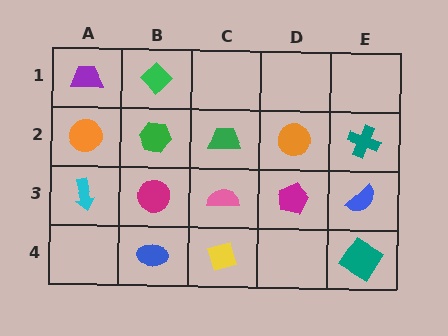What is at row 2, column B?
A green hexagon.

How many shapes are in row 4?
3 shapes.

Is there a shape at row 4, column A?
No, that cell is empty.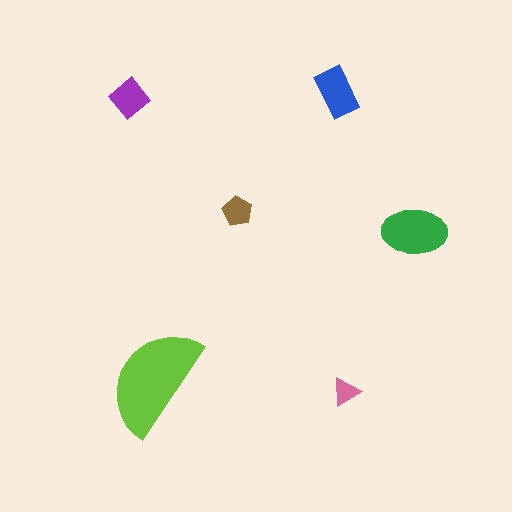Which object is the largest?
The lime semicircle.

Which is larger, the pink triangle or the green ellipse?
The green ellipse.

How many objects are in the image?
There are 6 objects in the image.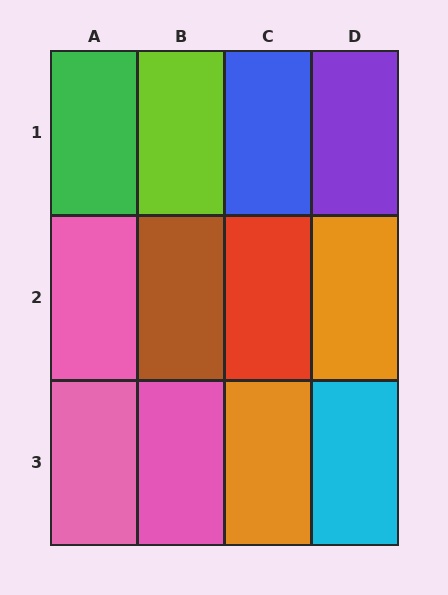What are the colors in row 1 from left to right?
Green, lime, blue, purple.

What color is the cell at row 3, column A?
Pink.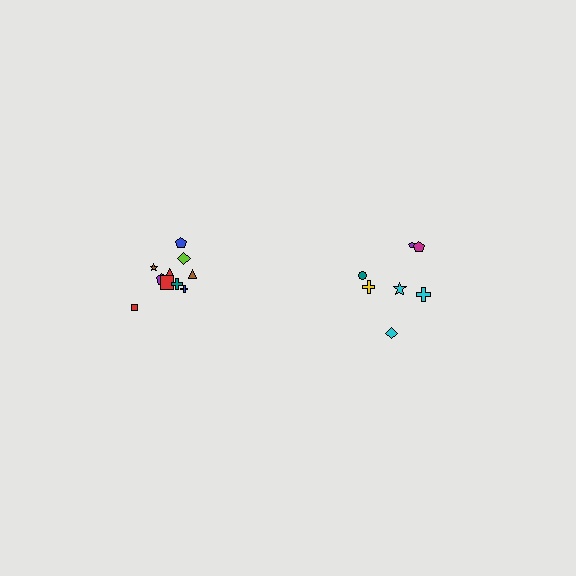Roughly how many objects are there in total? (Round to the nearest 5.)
Roughly 15 objects in total.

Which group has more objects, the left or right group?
The left group.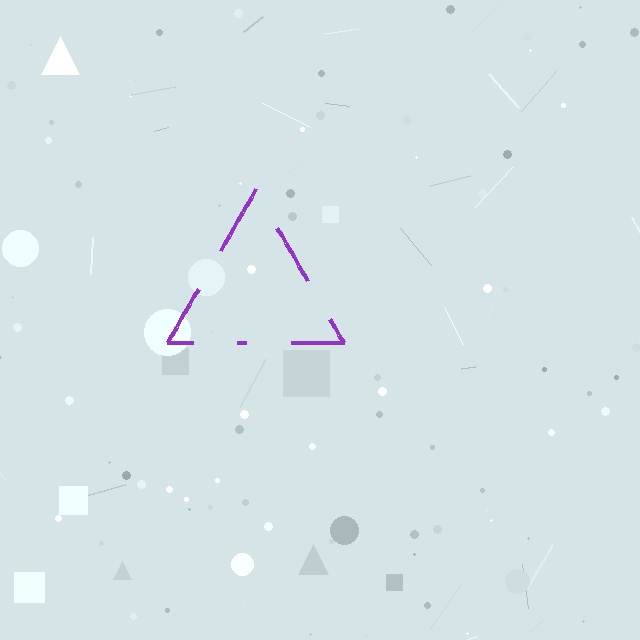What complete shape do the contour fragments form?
The contour fragments form a triangle.